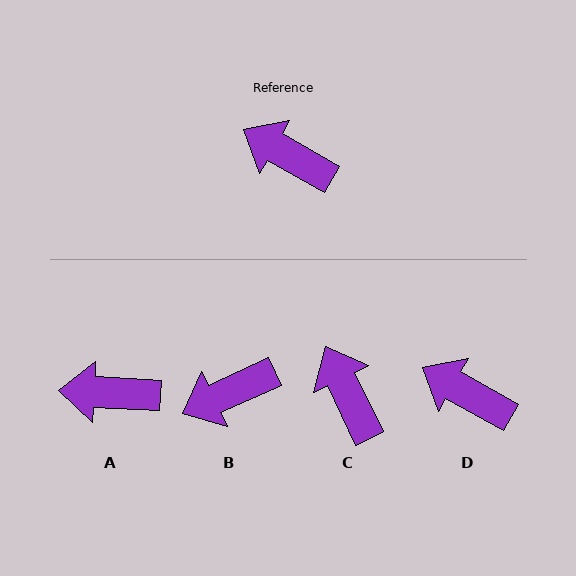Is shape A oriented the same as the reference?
No, it is off by about 26 degrees.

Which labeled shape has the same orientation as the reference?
D.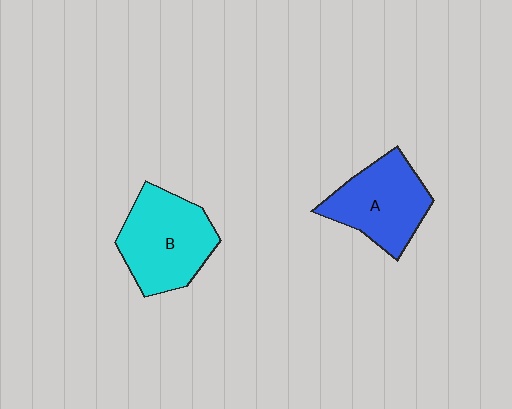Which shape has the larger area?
Shape B (cyan).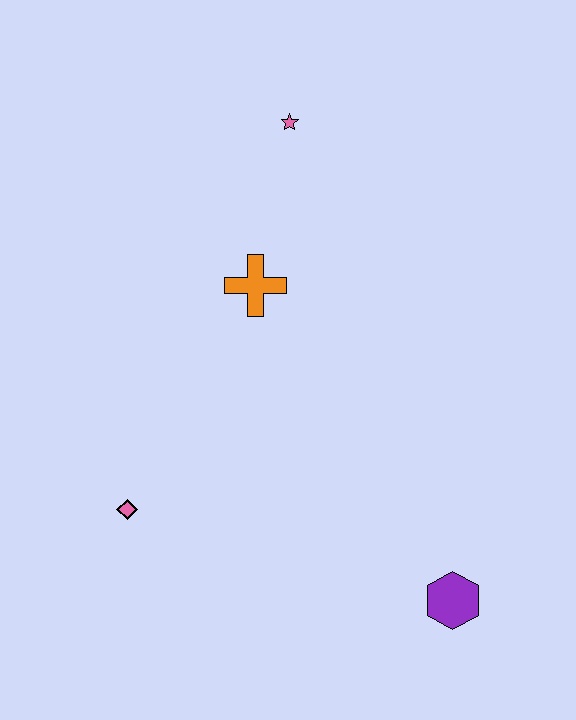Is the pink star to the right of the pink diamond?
Yes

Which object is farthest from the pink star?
The purple hexagon is farthest from the pink star.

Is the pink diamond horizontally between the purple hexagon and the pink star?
No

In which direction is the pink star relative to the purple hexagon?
The pink star is above the purple hexagon.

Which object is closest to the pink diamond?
The orange cross is closest to the pink diamond.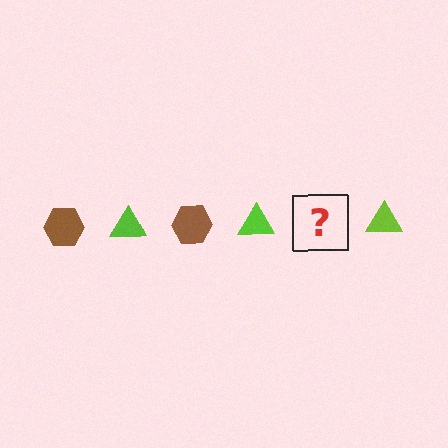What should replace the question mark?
The question mark should be replaced with a brown hexagon.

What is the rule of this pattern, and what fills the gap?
The rule is that the pattern alternates between brown hexagon and lime triangle. The gap should be filled with a brown hexagon.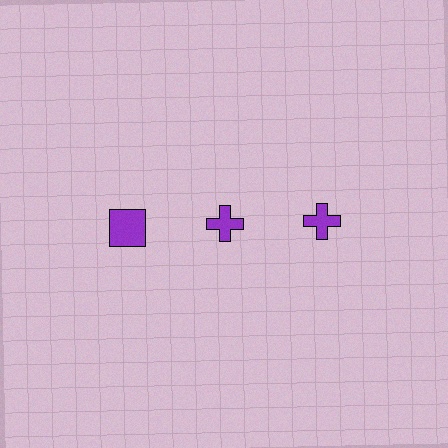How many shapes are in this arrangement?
There are 3 shapes arranged in a grid pattern.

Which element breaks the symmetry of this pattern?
The purple square in the top row, leftmost column breaks the symmetry. All other shapes are purple crosses.